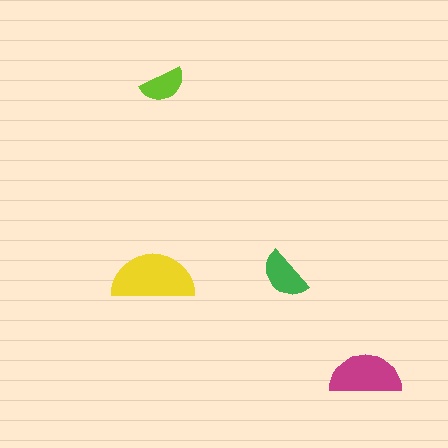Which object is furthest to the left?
The yellow semicircle is leftmost.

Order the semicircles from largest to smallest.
the yellow one, the magenta one, the green one, the lime one.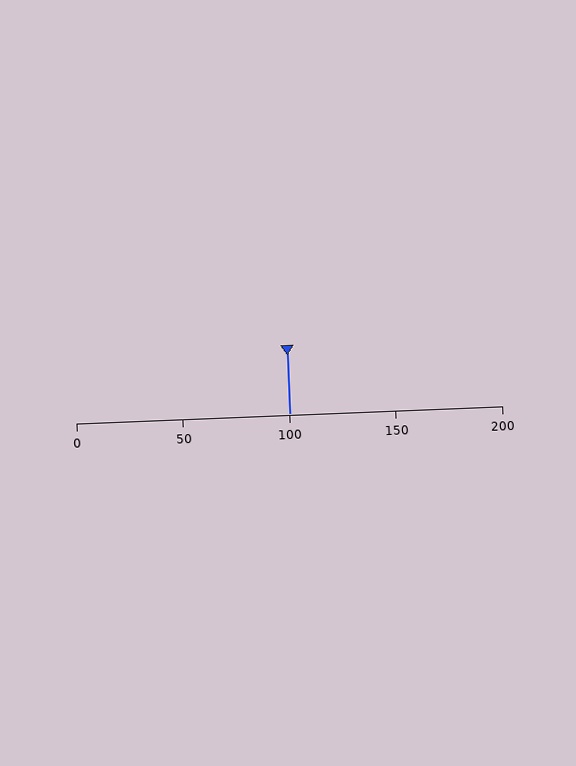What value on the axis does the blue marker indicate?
The marker indicates approximately 100.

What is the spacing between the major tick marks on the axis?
The major ticks are spaced 50 apart.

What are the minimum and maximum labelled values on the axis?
The axis runs from 0 to 200.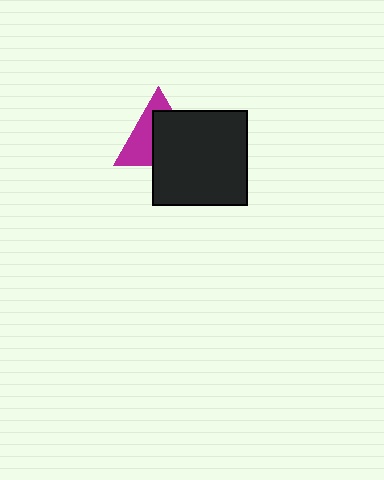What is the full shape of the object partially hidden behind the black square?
The partially hidden object is a magenta triangle.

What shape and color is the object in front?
The object in front is a black square.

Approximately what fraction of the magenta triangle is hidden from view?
Roughly 57% of the magenta triangle is hidden behind the black square.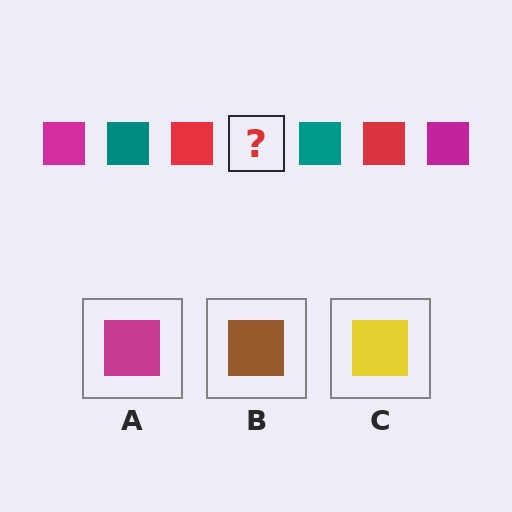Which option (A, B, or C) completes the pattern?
A.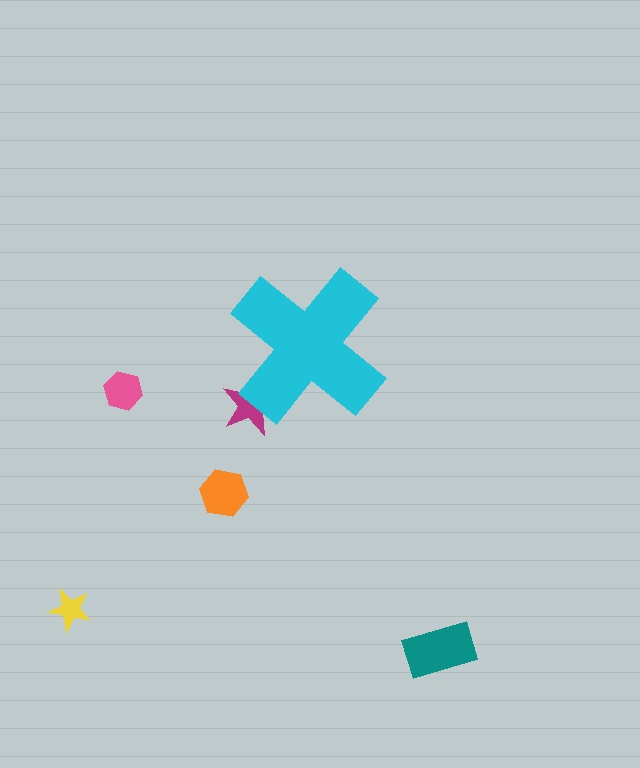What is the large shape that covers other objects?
A cyan cross.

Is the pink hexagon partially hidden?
No, the pink hexagon is fully visible.